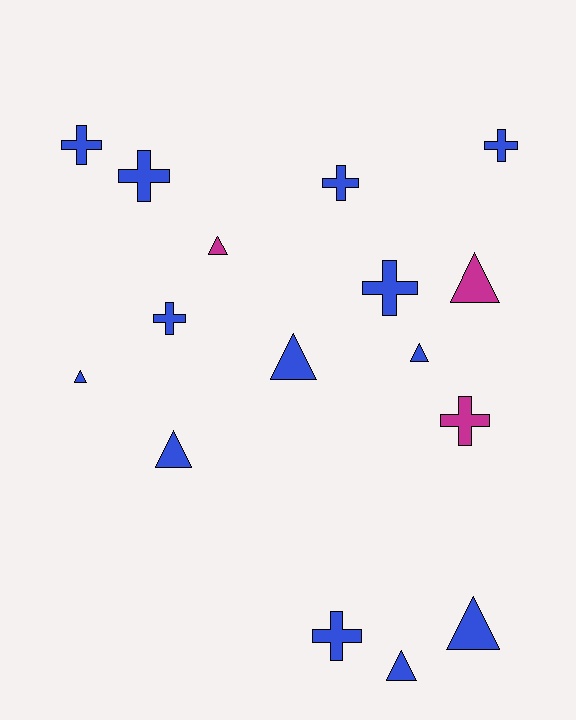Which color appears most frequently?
Blue, with 13 objects.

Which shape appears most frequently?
Triangle, with 8 objects.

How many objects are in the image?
There are 16 objects.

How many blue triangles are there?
There are 6 blue triangles.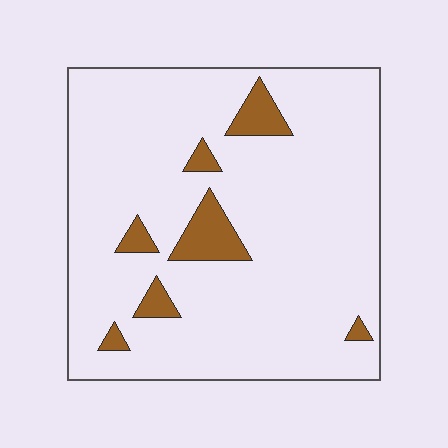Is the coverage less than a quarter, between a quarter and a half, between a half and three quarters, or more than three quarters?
Less than a quarter.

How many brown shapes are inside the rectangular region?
7.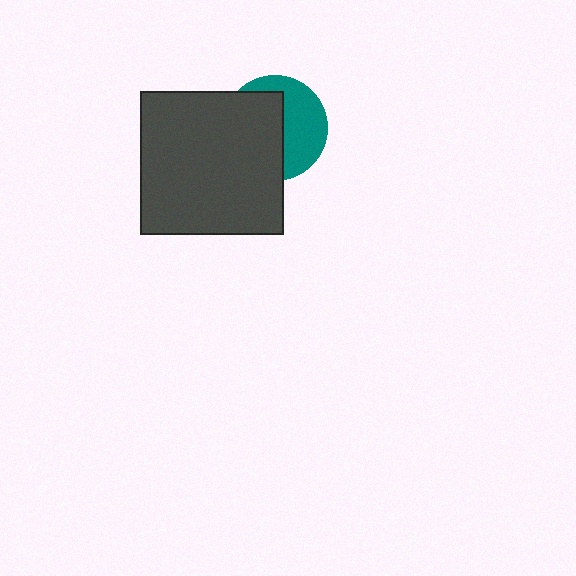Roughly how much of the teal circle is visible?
About half of it is visible (roughly 46%).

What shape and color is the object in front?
The object in front is a dark gray square.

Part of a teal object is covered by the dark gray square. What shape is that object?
It is a circle.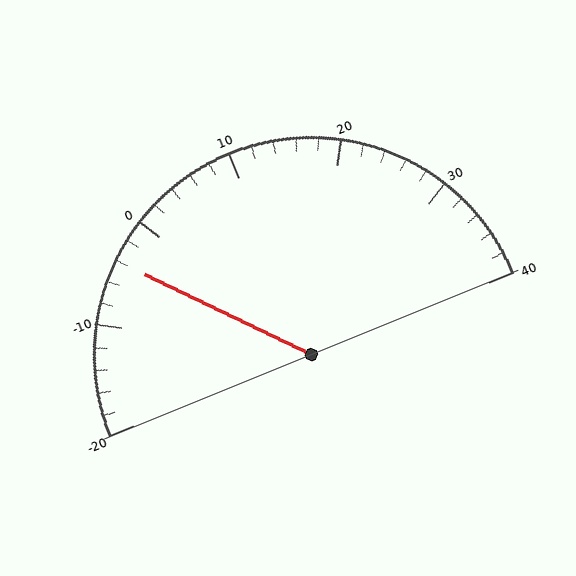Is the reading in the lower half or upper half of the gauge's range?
The reading is in the lower half of the range (-20 to 40).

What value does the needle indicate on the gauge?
The needle indicates approximately -4.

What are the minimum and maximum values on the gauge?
The gauge ranges from -20 to 40.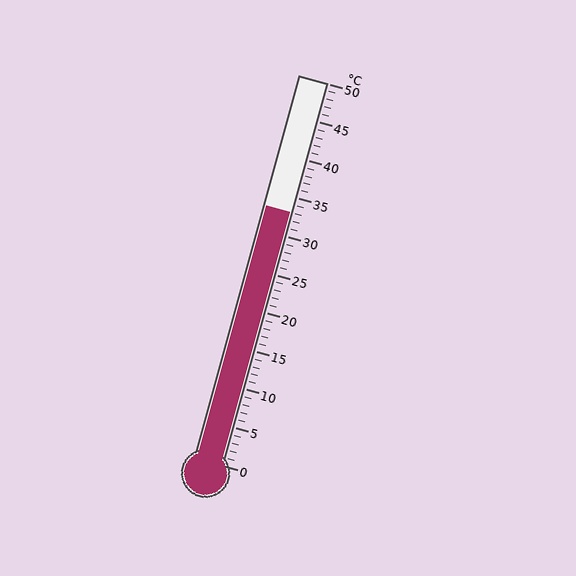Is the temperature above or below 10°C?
The temperature is above 10°C.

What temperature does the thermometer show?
The thermometer shows approximately 33°C.